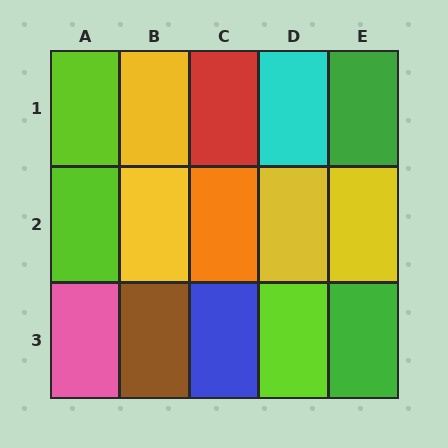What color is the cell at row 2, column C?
Orange.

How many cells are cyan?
1 cell is cyan.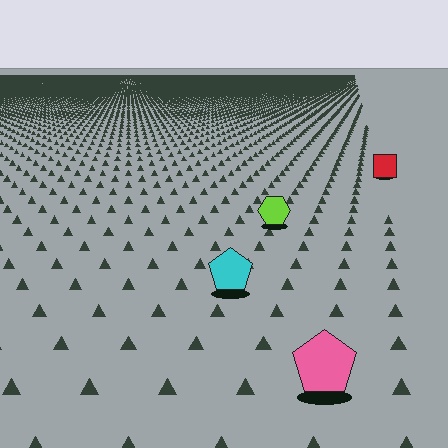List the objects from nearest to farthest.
From nearest to farthest: the pink pentagon, the cyan pentagon, the lime hexagon, the red square.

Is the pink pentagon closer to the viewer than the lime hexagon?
Yes. The pink pentagon is closer — you can tell from the texture gradient: the ground texture is coarser near it.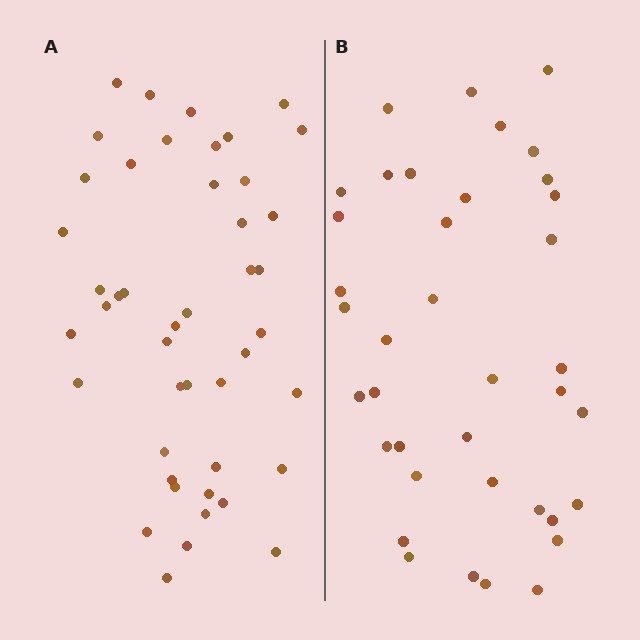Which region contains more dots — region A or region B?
Region A (the left region) has more dots.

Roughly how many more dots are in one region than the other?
Region A has roughly 8 or so more dots than region B.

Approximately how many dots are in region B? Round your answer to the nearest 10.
About 40 dots. (The exact count is 38, which rounds to 40.)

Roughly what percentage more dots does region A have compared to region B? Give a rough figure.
About 20% more.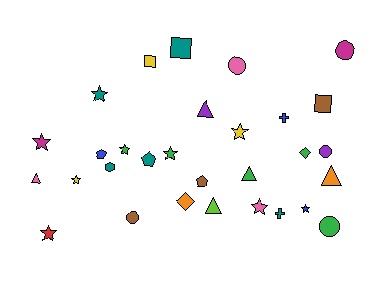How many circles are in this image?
There are 5 circles.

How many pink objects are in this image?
There are 3 pink objects.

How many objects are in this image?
There are 30 objects.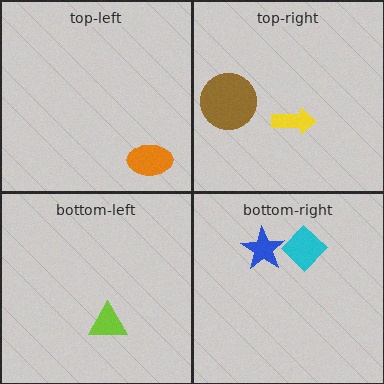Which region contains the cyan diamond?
The bottom-right region.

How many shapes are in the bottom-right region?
2.